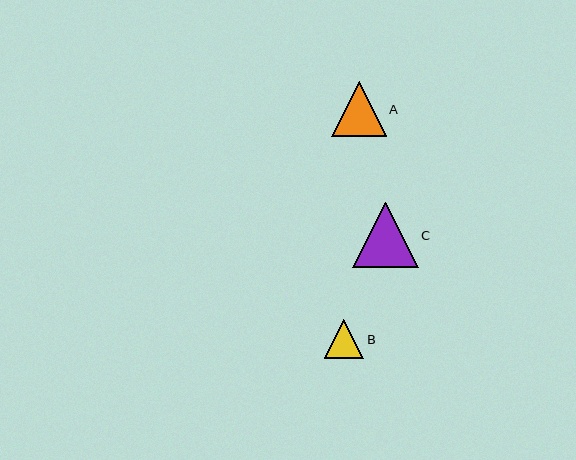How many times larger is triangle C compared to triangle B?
Triangle C is approximately 1.7 times the size of triangle B.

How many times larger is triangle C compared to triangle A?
Triangle C is approximately 1.2 times the size of triangle A.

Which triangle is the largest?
Triangle C is the largest with a size of approximately 66 pixels.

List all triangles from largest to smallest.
From largest to smallest: C, A, B.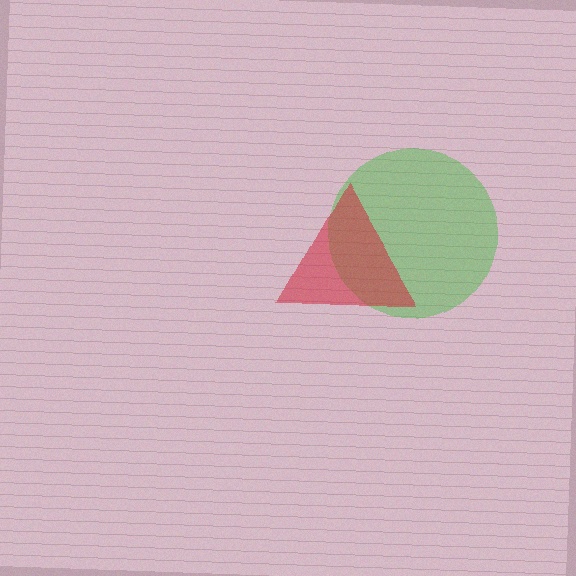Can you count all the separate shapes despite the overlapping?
Yes, there are 2 separate shapes.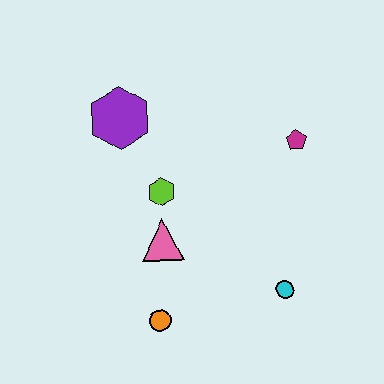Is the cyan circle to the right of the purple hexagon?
Yes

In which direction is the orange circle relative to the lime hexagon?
The orange circle is below the lime hexagon.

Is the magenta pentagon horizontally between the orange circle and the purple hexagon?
No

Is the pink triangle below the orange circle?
No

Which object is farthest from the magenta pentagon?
The orange circle is farthest from the magenta pentagon.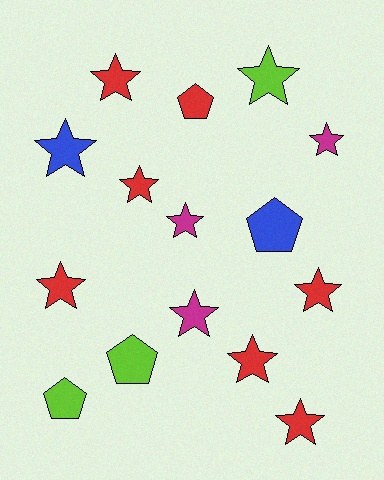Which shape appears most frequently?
Star, with 11 objects.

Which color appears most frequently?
Red, with 7 objects.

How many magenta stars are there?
There are 3 magenta stars.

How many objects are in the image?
There are 15 objects.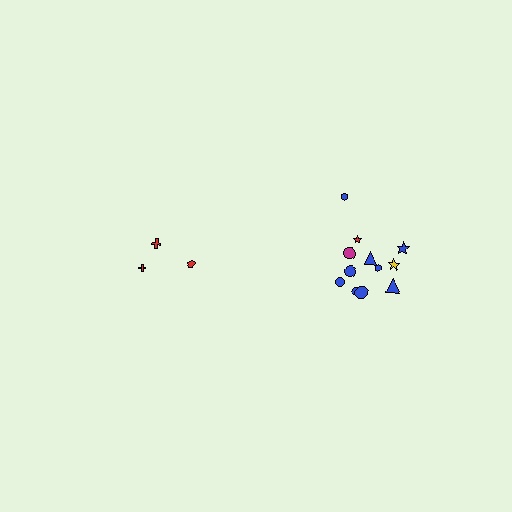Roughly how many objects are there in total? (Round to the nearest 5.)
Roughly 15 objects in total.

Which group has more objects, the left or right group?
The right group.